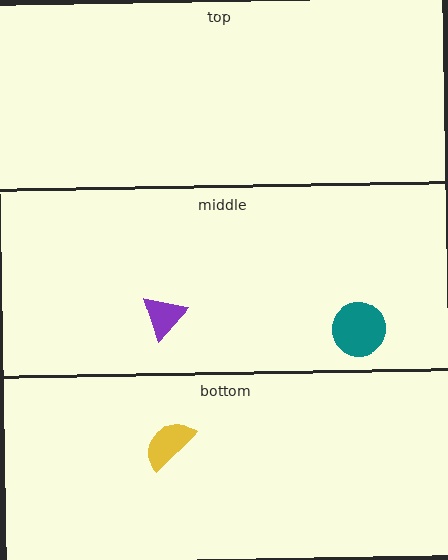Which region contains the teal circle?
The middle region.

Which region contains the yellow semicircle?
The bottom region.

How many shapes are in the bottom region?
1.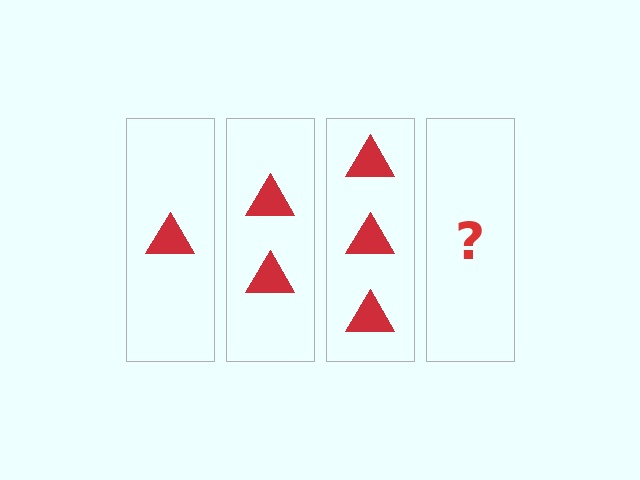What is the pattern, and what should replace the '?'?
The pattern is that each step adds one more triangle. The '?' should be 4 triangles.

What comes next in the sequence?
The next element should be 4 triangles.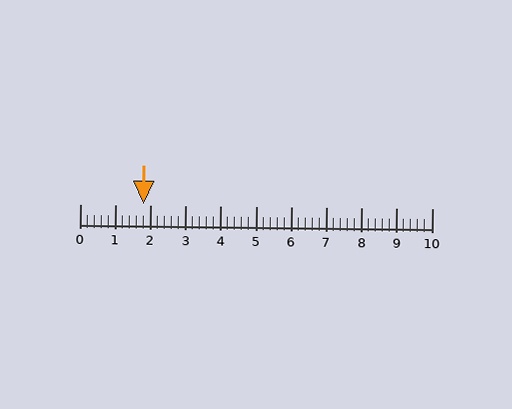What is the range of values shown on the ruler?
The ruler shows values from 0 to 10.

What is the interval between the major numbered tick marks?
The major tick marks are spaced 1 units apart.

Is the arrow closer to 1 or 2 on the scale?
The arrow is closer to 2.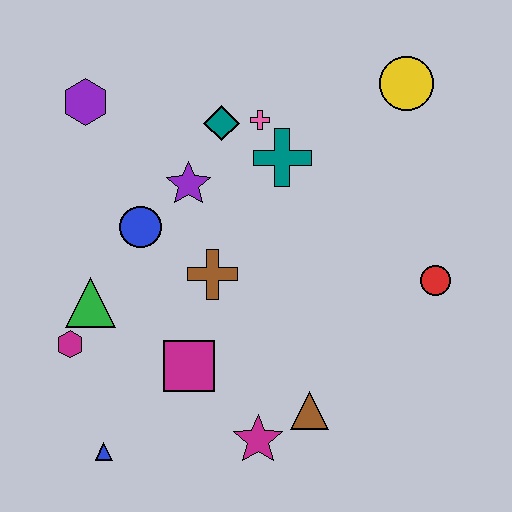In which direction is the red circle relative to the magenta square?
The red circle is to the right of the magenta square.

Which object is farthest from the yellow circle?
The blue triangle is farthest from the yellow circle.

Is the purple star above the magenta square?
Yes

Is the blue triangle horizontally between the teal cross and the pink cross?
No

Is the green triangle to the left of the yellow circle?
Yes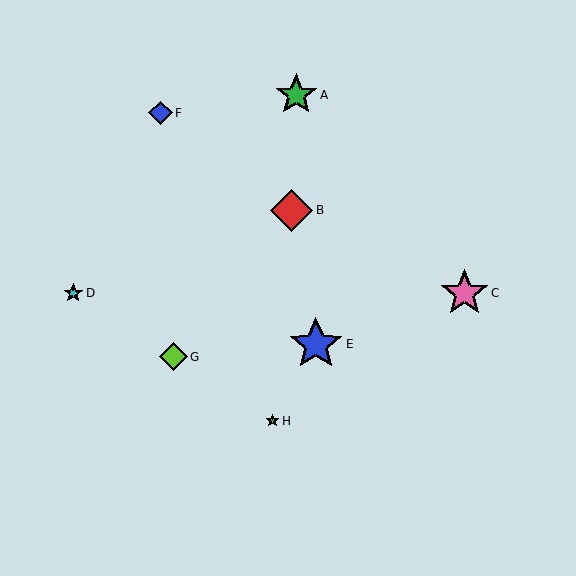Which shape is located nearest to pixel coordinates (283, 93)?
The green star (labeled A) at (296, 95) is nearest to that location.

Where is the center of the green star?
The center of the green star is at (273, 421).